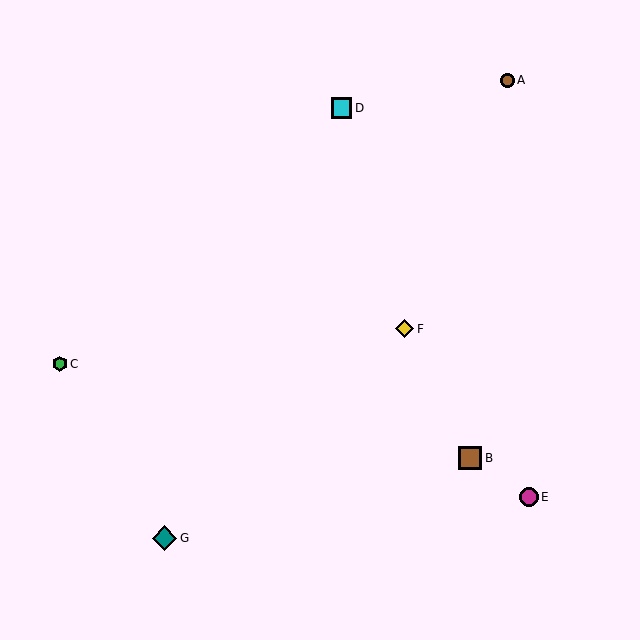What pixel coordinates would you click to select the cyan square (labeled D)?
Click at (341, 108) to select the cyan square D.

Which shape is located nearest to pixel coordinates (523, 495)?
The magenta circle (labeled E) at (529, 497) is nearest to that location.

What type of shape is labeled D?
Shape D is a cyan square.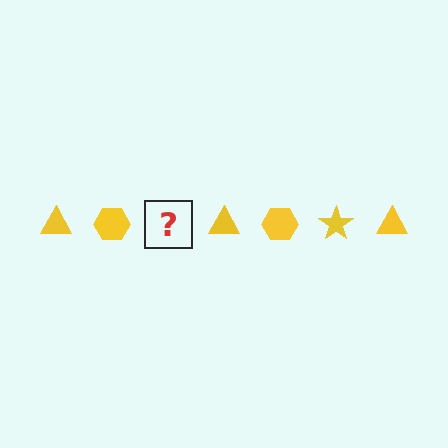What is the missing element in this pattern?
The missing element is a yellow star.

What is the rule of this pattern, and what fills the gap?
The rule is that the pattern cycles through triangle, hexagon, star shapes in yellow. The gap should be filled with a yellow star.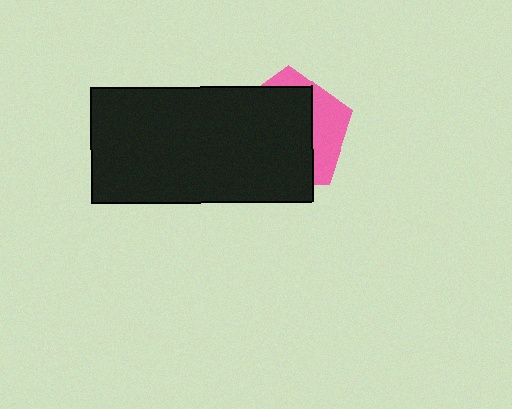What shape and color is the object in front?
The object in front is a black rectangle.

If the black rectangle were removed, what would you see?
You would see the complete pink pentagon.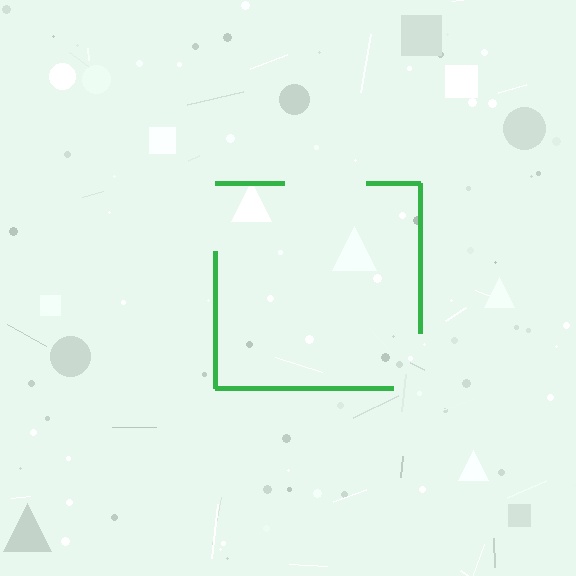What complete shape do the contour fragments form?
The contour fragments form a square.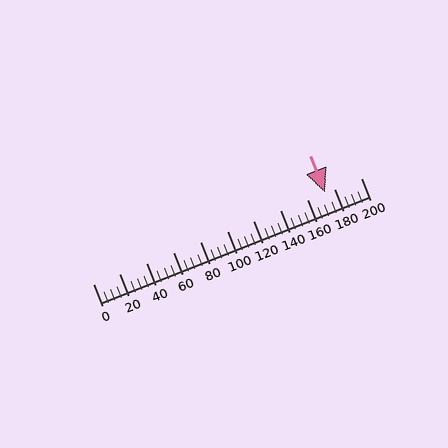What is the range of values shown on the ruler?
The ruler shows values from 0 to 200.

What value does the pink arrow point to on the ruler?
The pink arrow points to approximately 173.